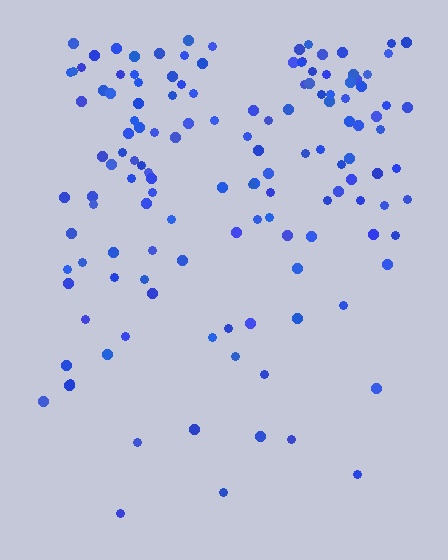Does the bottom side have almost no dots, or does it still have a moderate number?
Still a moderate number, just noticeably fewer than the top.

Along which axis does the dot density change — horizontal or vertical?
Vertical.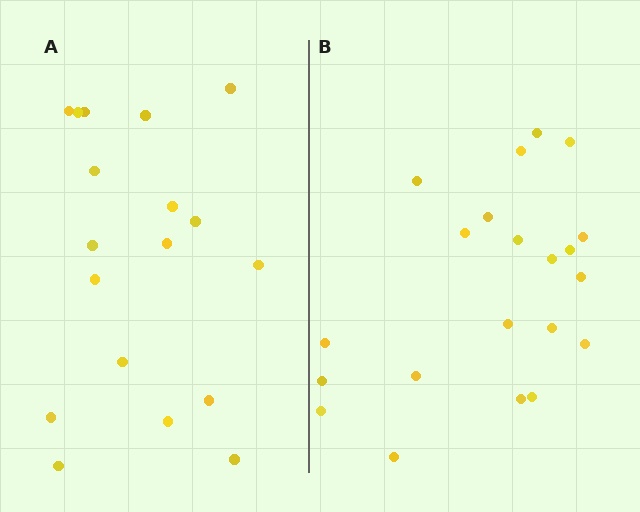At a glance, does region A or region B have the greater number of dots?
Region B (the right region) has more dots.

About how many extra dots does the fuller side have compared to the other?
Region B has just a few more — roughly 2 or 3 more dots than region A.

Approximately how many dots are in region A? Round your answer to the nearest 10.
About 20 dots. (The exact count is 18, which rounds to 20.)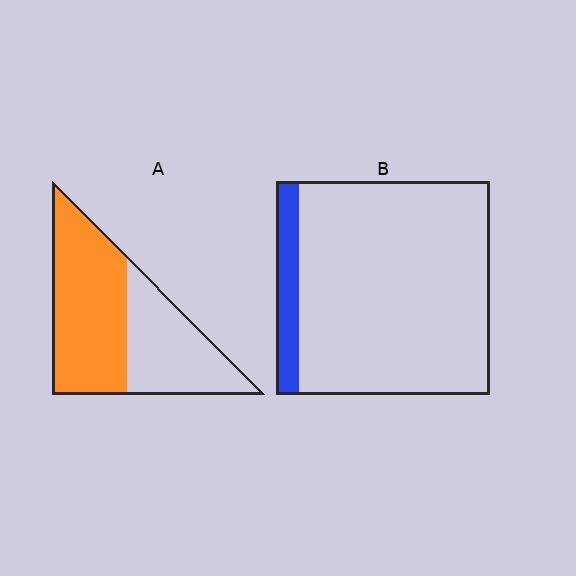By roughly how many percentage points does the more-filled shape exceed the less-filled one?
By roughly 45 percentage points (A over B).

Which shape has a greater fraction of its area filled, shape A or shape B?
Shape A.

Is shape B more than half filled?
No.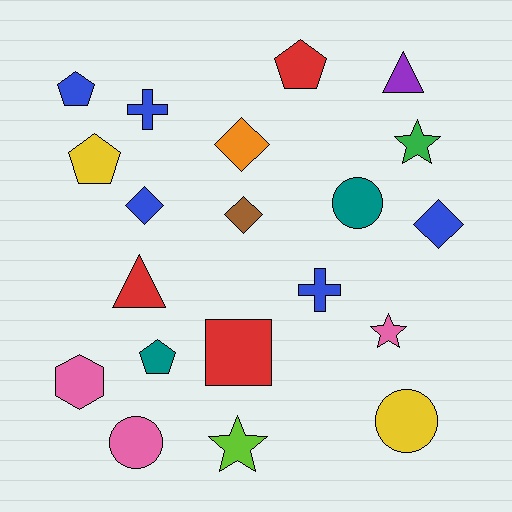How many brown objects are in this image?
There is 1 brown object.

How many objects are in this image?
There are 20 objects.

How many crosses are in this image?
There are 2 crosses.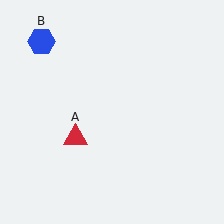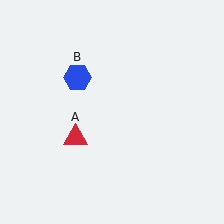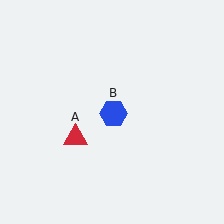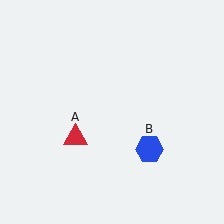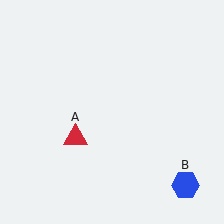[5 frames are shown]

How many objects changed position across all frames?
1 object changed position: blue hexagon (object B).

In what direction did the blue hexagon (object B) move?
The blue hexagon (object B) moved down and to the right.